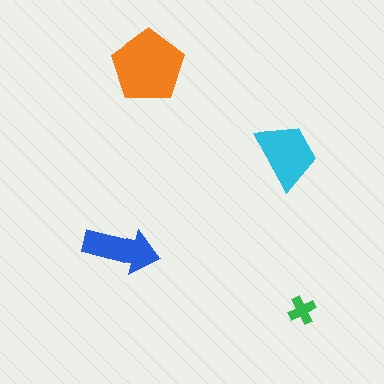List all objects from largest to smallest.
The orange pentagon, the cyan trapezoid, the blue arrow, the green cross.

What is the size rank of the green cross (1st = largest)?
4th.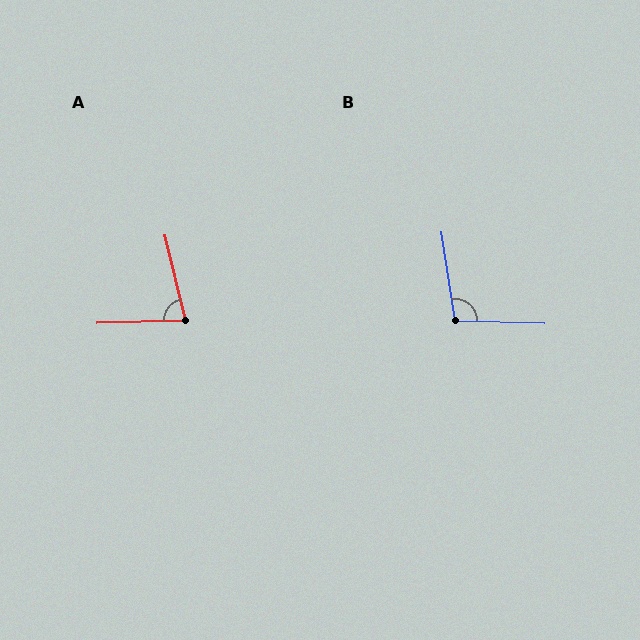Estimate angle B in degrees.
Approximately 100 degrees.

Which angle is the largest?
B, at approximately 100 degrees.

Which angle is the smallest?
A, at approximately 78 degrees.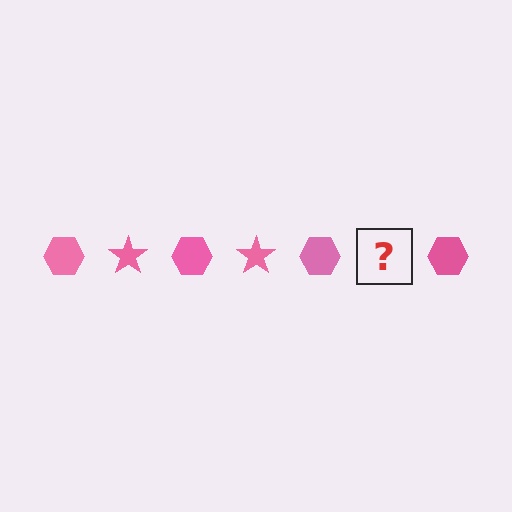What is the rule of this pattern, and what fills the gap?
The rule is that the pattern cycles through hexagon, star shapes in pink. The gap should be filled with a pink star.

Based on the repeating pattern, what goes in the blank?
The blank should be a pink star.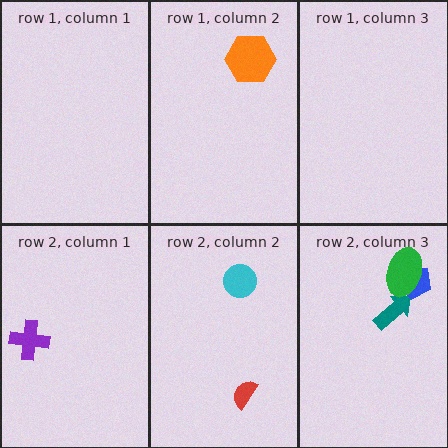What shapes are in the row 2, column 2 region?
The red semicircle, the cyan circle.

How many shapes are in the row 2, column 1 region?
1.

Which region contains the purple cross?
The row 2, column 1 region.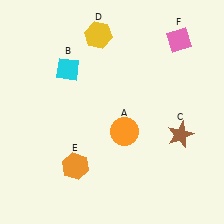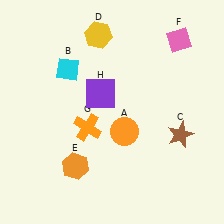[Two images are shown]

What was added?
An orange cross (G), a purple square (H) were added in Image 2.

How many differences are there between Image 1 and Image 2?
There are 2 differences between the two images.